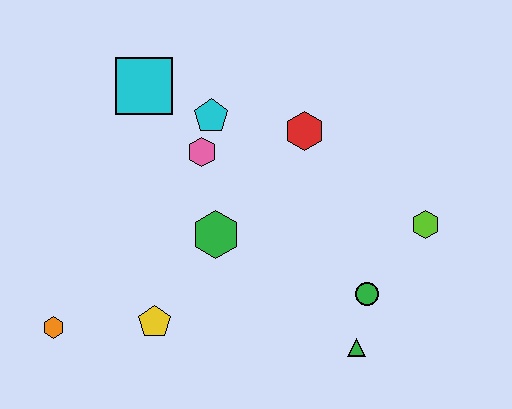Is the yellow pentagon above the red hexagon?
No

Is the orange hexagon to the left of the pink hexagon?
Yes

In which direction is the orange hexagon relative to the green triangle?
The orange hexagon is to the left of the green triangle.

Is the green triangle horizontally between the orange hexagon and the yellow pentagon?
No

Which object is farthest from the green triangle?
The cyan square is farthest from the green triangle.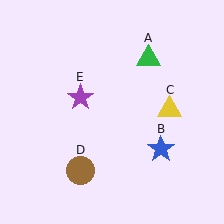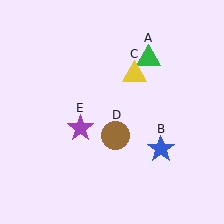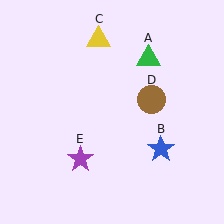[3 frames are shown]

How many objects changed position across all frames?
3 objects changed position: yellow triangle (object C), brown circle (object D), purple star (object E).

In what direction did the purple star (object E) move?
The purple star (object E) moved down.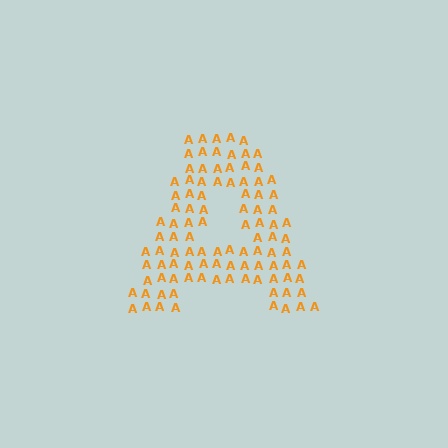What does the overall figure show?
The overall figure shows the letter A.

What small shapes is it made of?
It is made of small letter A's.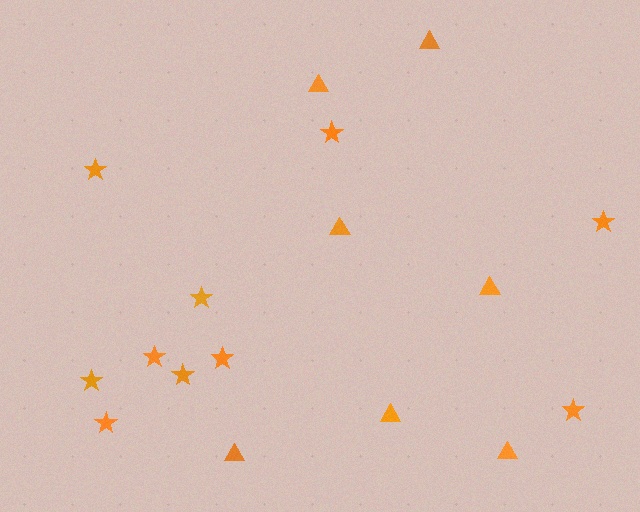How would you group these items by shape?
There are 2 groups: one group of stars (10) and one group of triangles (7).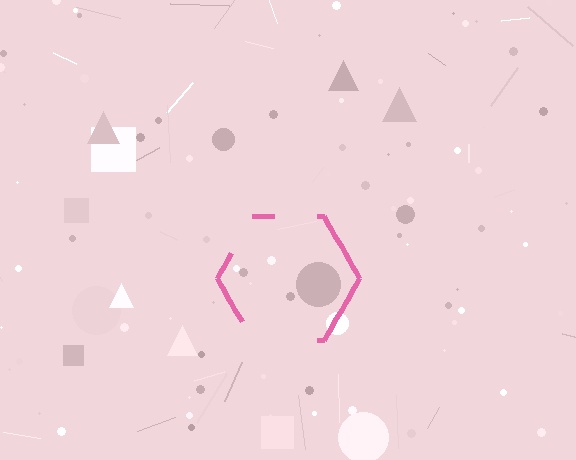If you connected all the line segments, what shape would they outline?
They would outline a hexagon.